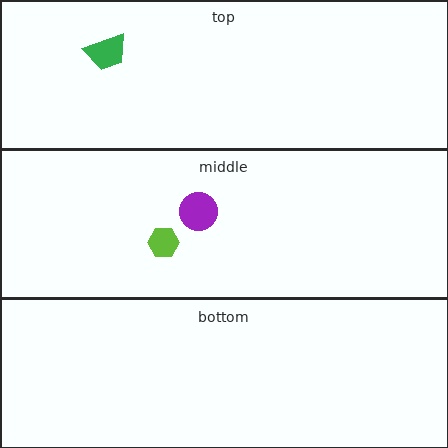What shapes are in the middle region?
The lime hexagon, the purple circle.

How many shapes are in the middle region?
2.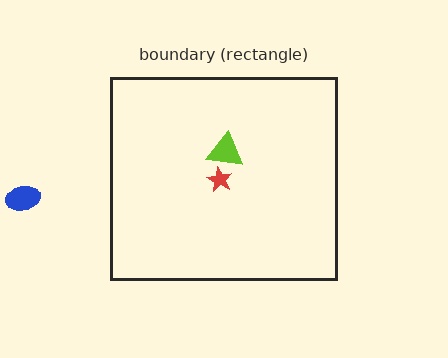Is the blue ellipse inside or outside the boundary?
Outside.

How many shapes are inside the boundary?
2 inside, 1 outside.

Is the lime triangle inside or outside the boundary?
Inside.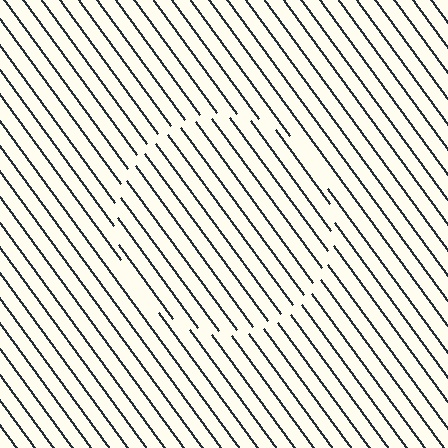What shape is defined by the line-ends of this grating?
An illusory circle. The interior of the shape contains the same grating, shifted by half a period — the contour is defined by the phase discontinuity where line-ends from the inner and outer gratings abut.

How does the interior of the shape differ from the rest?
The interior of the shape contains the same grating, shifted by half a period — the contour is defined by the phase discontinuity where line-ends from the inner and outer gratings abut.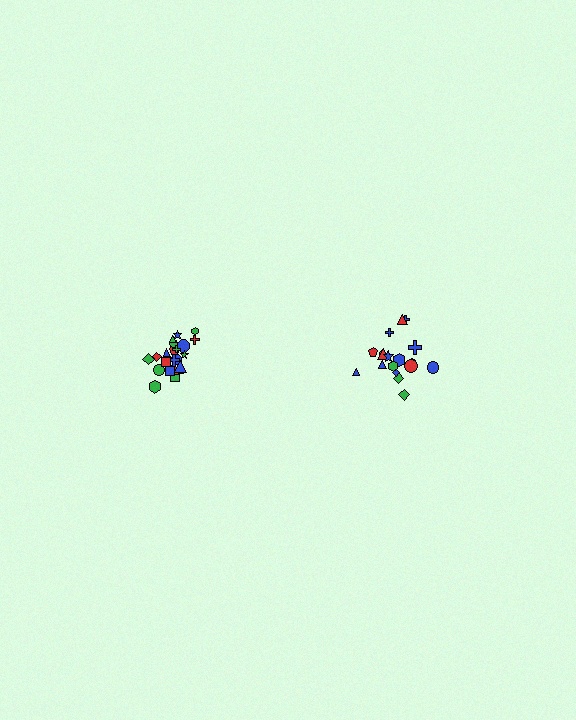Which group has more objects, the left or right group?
The left group.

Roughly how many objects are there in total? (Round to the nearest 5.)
Roughly 40 objects in total.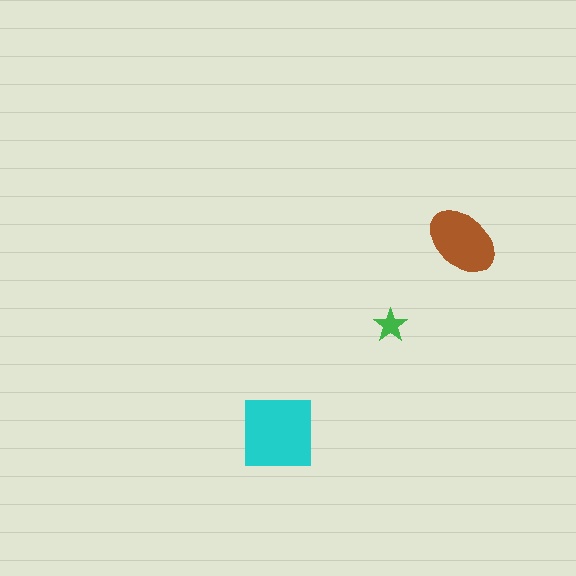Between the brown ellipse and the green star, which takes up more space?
The brown ellipse.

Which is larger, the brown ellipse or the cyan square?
The cyan square.